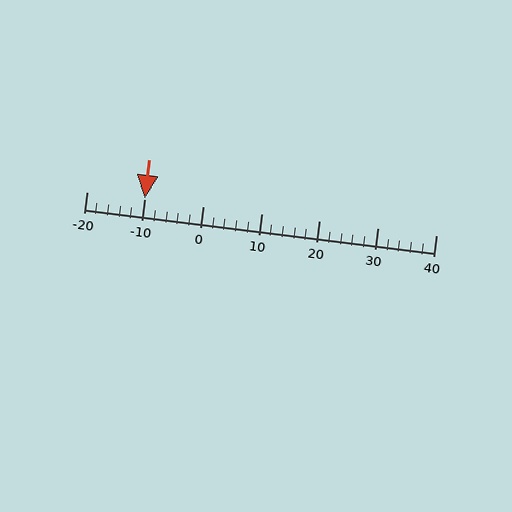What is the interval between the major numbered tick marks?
The major tick marks are spaced 10 units apart.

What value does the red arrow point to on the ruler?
The red arrow points to approximately -10.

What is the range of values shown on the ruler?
The ruler shows values from -20 to 40.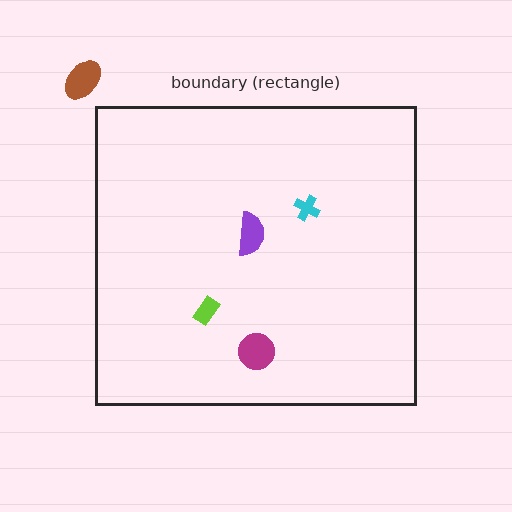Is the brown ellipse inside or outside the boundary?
Outside.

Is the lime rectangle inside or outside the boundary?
Inside.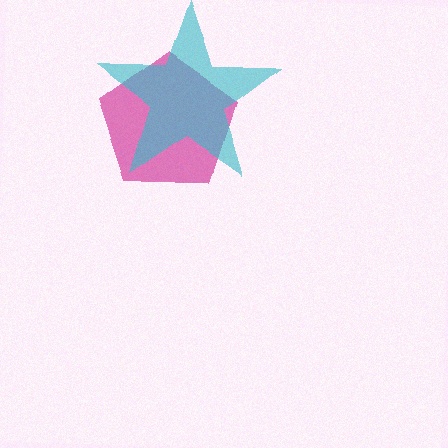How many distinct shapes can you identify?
There are 2 distinct shapes: a magenta pentagon, a cyan star.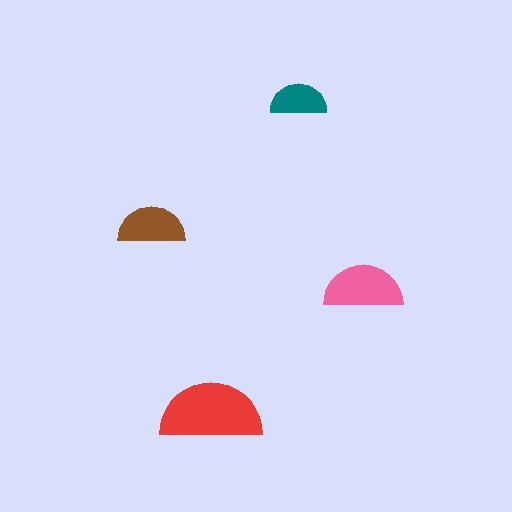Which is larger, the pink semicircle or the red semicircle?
The red one.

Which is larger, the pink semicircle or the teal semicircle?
The pink one.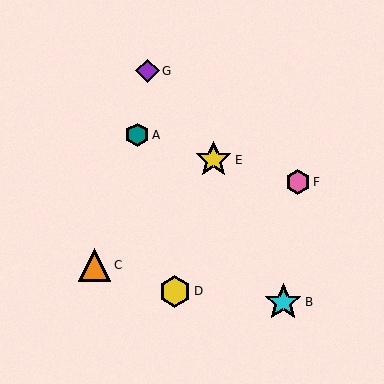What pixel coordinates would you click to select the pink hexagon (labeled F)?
Click at (298, 182) to select the pink hexagon F.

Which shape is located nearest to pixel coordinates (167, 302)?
The yellow hexagon (labeled D) at (175, 291) is nearest to that location.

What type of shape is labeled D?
Shape D is a yellow hexagon.